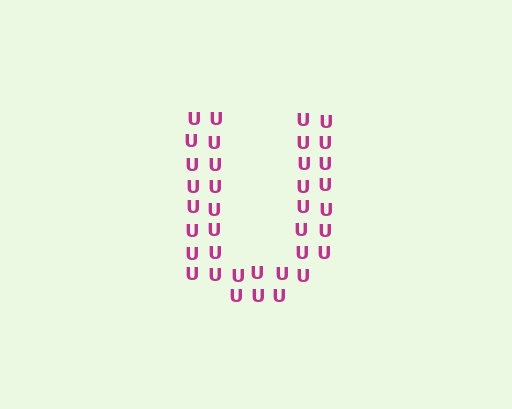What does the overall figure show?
The overall figure shows the letter U.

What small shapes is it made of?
It is made of small letter U's.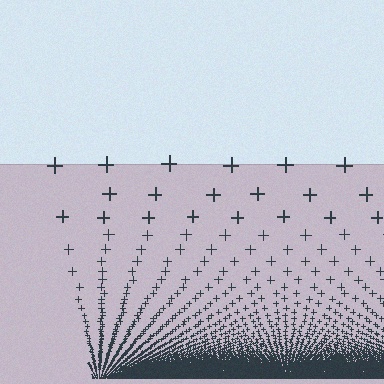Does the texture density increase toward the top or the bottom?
Density increases toward the bottom.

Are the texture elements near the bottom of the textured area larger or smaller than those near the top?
Smaller. The gradient is inverted — elements near the bottom are smaller and denser.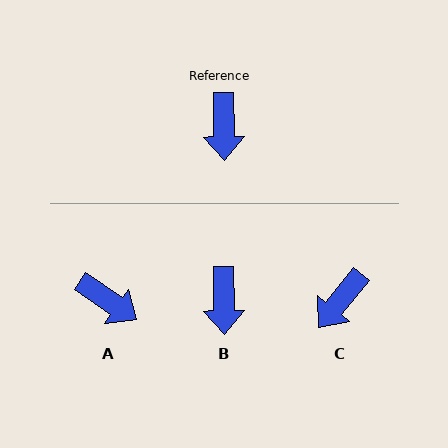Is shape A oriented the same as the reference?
No, it is off by about 55 degrees.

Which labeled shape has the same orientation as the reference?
B.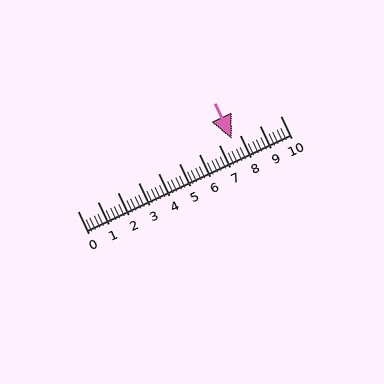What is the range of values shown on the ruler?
The ruler shows values from 0 to 10.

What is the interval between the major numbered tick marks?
The major tick marks are spaced 1 units apart.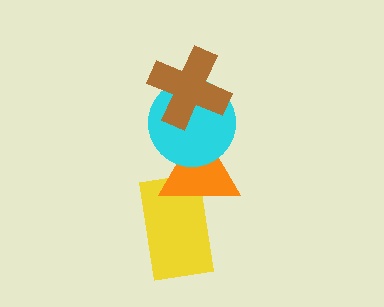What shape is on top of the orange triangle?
The cyan circle is on top of the orange triangle.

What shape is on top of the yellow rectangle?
The orange triangle is on top of the yellow rectangle.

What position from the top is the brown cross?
The brown cross is 1st from the top.